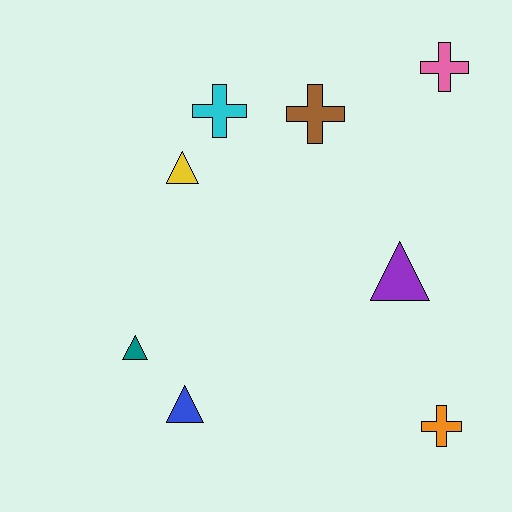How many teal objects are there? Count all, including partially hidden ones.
There is 1 teal object.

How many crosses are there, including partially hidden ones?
There are 4 crosses.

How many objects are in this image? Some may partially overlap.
There are 8 objects.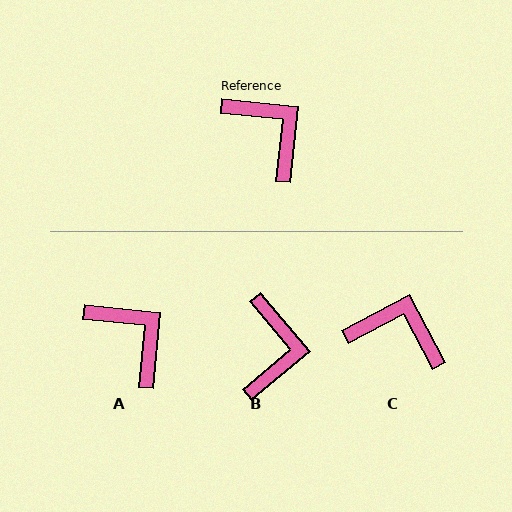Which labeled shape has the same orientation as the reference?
A.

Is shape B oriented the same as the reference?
No, it is off by about 44 degrees.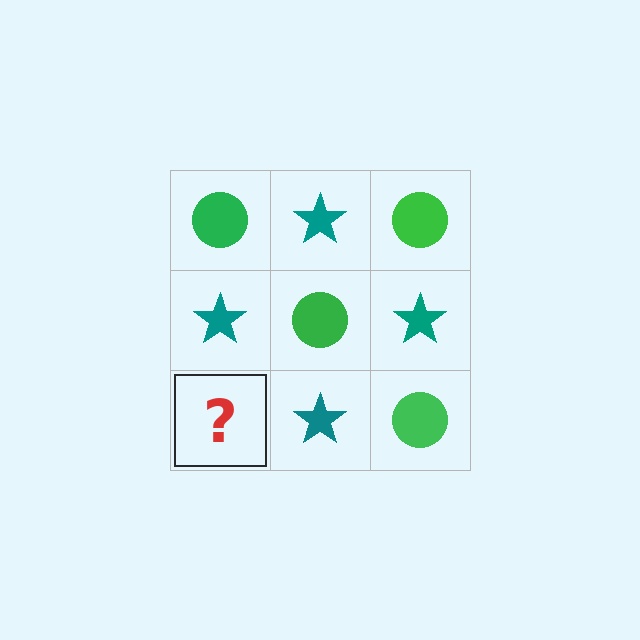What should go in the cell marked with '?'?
The missing cell should contain a green circle.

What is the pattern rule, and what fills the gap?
The rule is that it alternates green circle and teal star in a checkerboard pattern. The gap should be filled with a green circle.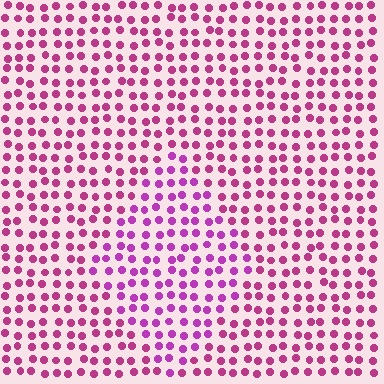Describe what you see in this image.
The image is filled with small magenta elements in a uniform arrangement. A diamond-shaped region is visible where the elements are tinted to a slightly different hue, forming a subtle color boundary.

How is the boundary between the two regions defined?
The boundary is defined purely by a slight shift in hue (about 23 degrees). Spacing, size, and orientation are identical on both sides.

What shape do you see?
I see a diamond.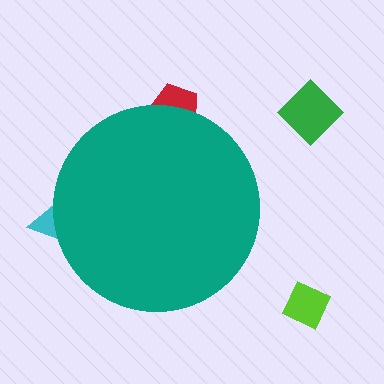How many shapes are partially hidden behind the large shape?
2 shapes are partially hidden.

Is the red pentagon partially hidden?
Yes, the red pentagon is partially hidden behind the teal circle.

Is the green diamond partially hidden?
No, the green diamond is fully visible.